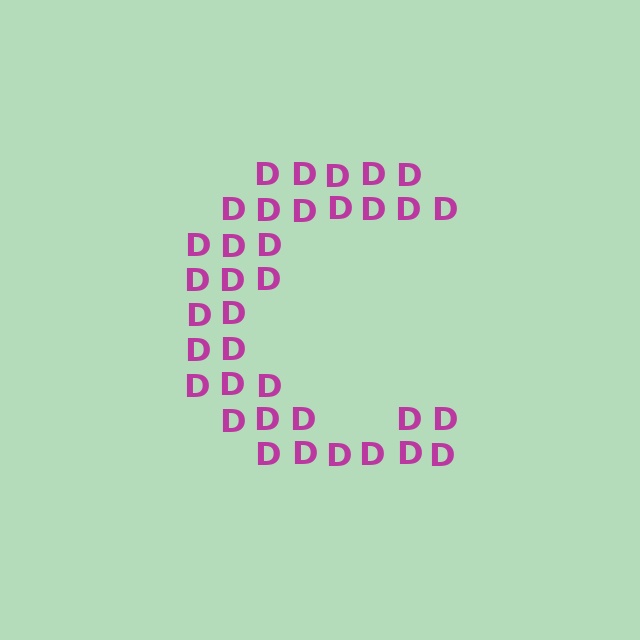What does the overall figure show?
The overall figure shows the letter C.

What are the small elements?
The small elements are letter D's.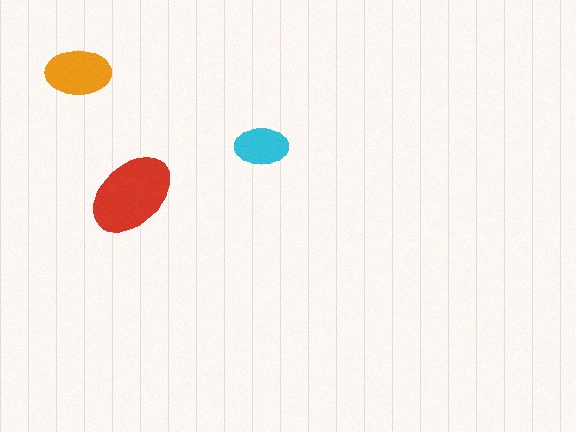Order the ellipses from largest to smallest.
the red one, the orange one, the cyan one.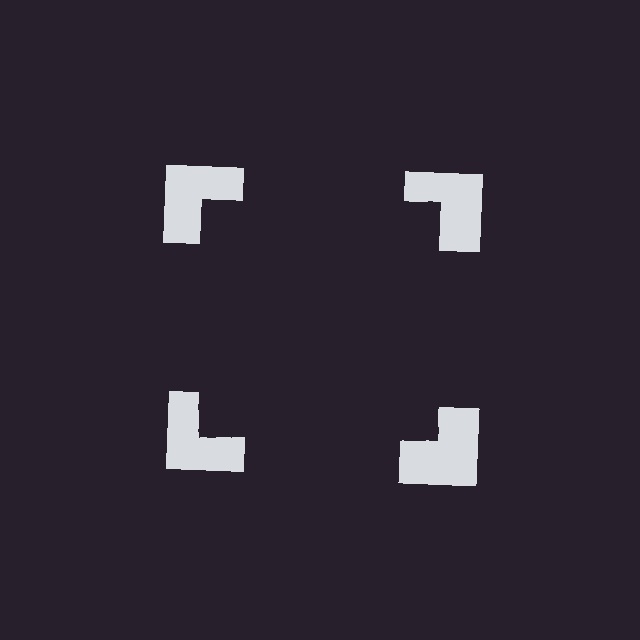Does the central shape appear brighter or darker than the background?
It typically appears slightly darker than the background, even though no actual brightness change is drawn.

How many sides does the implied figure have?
4 sides.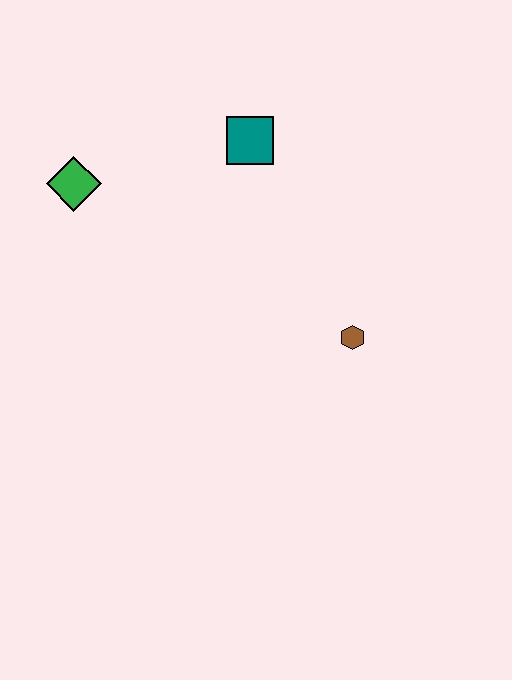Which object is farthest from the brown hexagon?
The green diamond is farthest from the brown hexagon.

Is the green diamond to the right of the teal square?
No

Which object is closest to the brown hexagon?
The teal square is closest to the brown hexagon.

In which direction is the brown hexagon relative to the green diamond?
The brown hexagon is to the right of the green diamond.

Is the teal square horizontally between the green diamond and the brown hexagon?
Yes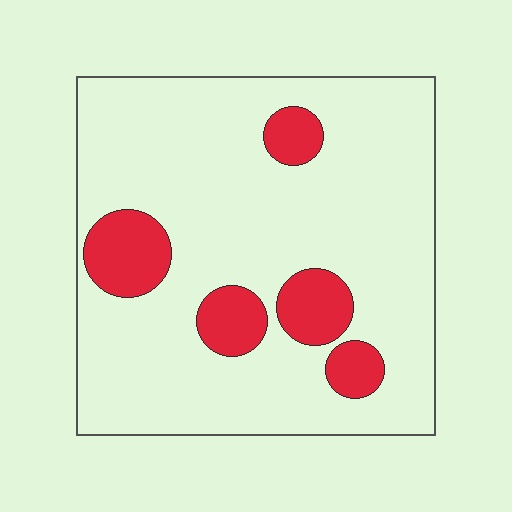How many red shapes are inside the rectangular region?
5.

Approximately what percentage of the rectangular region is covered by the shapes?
Approximately 15%.